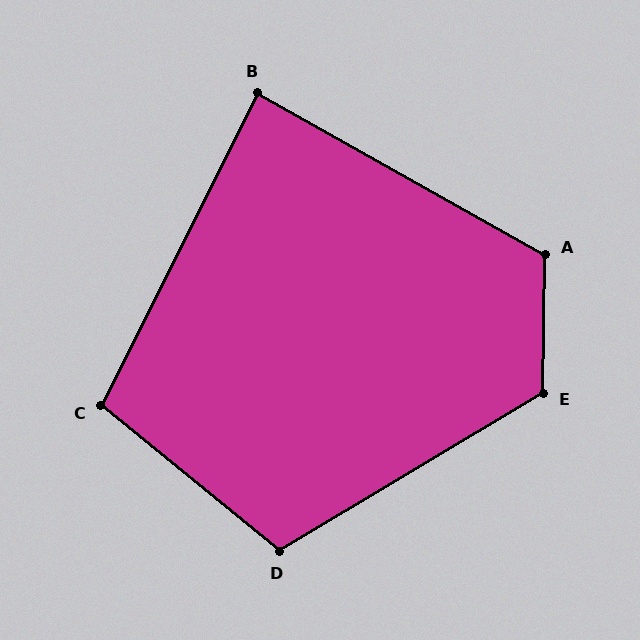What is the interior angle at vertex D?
Approximately 110 degrees (obtuse).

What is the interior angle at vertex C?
Approximately 103 degrees (obtuse).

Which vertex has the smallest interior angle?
B, at approximately 87 degrees.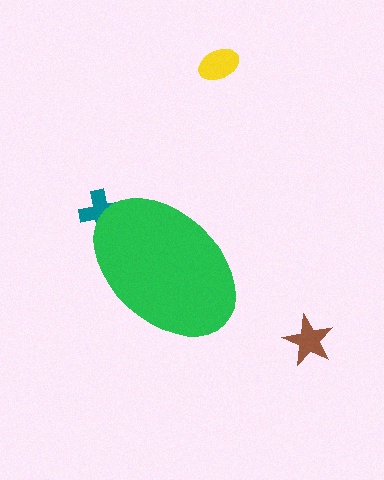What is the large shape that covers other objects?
A green ellipse.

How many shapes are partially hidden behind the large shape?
1 shape is partially hidden.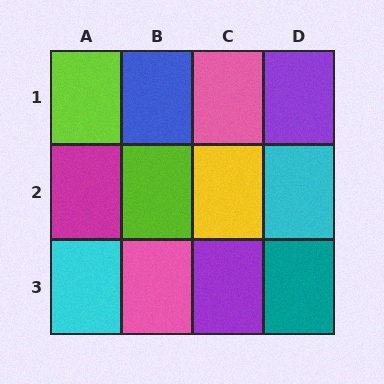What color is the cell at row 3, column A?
Cyan.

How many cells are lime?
2 cells are lime.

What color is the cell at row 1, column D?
Purple.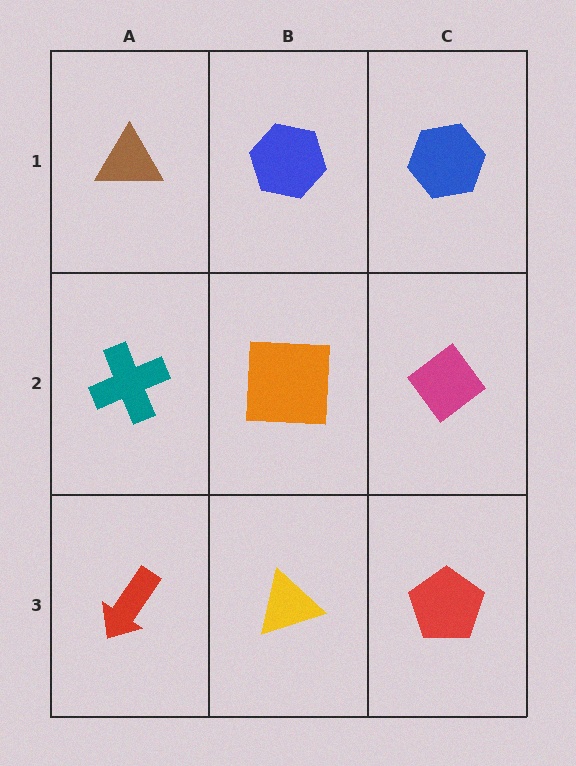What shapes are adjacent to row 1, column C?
A magenta diamond (row 2, column C), a blue hexagon (row 1, column B).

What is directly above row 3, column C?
A magenta diamond.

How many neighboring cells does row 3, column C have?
2.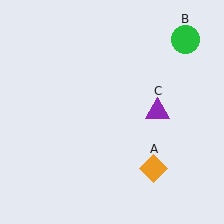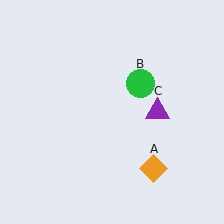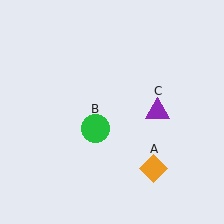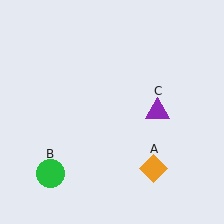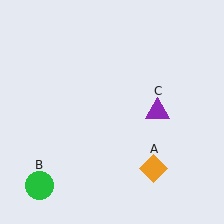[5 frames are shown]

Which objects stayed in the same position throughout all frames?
Orange diamond (object A) and purple triangle (object C) remained stationary.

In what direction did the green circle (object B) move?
The green circle (object B) moved down and to the left.